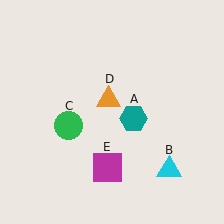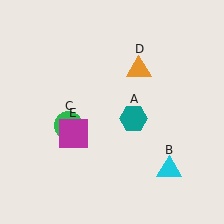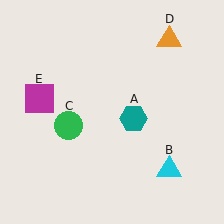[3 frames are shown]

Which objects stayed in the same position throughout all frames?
Teal hexagon (object A) and cyan triangle (object B) and green circle (object C) remained stationary.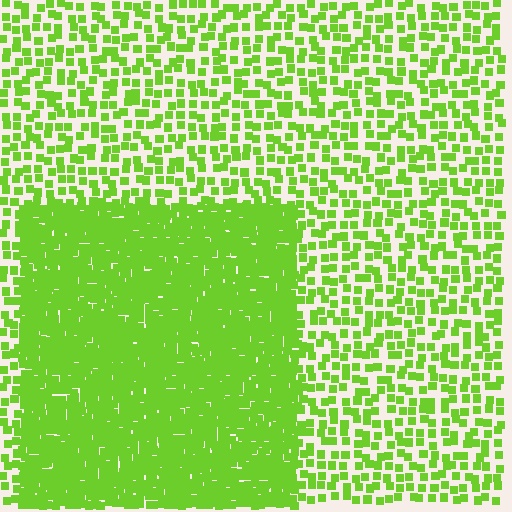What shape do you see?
I see a rectangle.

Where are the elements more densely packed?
The elements are more densely packed inside the rectangle boundary.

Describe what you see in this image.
The image contains small lime elements arranged at two different densities. A rectangle-shaped region is visible where the elements are more densely packed than the surrounding area.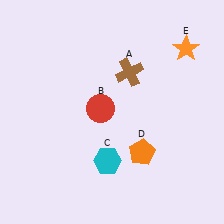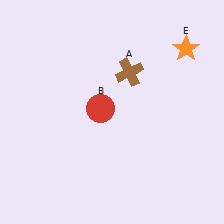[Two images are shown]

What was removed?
The cyan hexagon (C), the orange pentagon (D) were removed in Image 2.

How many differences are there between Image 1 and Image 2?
There are 2 differences between the two images.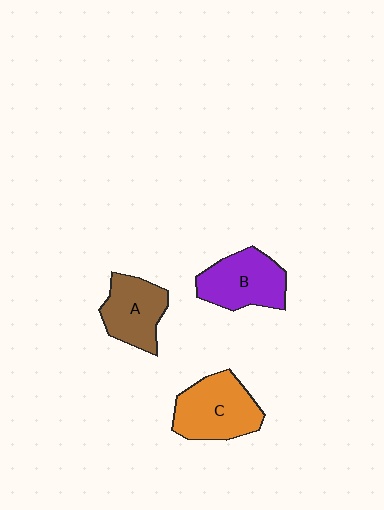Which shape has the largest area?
Shape C (orange).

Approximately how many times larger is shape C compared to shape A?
Approximately 1.2 times.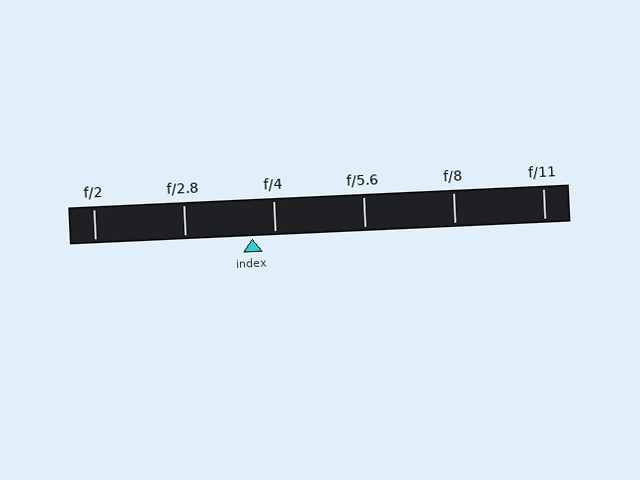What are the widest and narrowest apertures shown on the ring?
The widest aperture shown is f/2 and the narrowest is f/11.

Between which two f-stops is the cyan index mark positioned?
The index mark is between f/2.8 and f/4.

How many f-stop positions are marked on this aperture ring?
There are 6 f-stop positions marked.